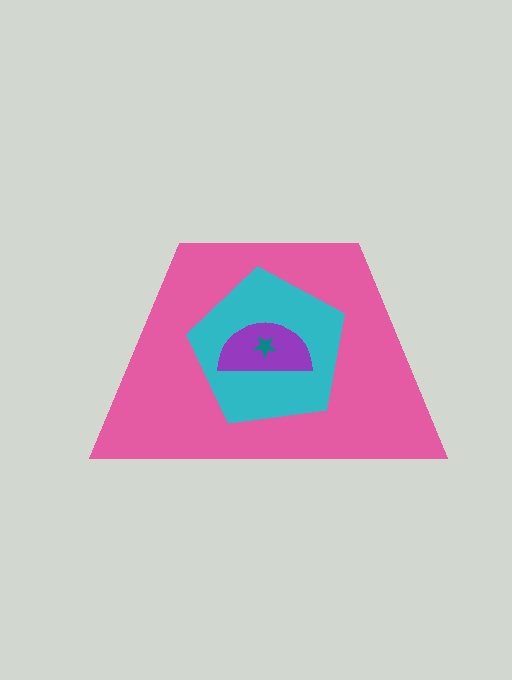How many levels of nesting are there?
4.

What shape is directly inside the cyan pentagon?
The purple semicircle.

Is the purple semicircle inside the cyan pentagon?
Yes.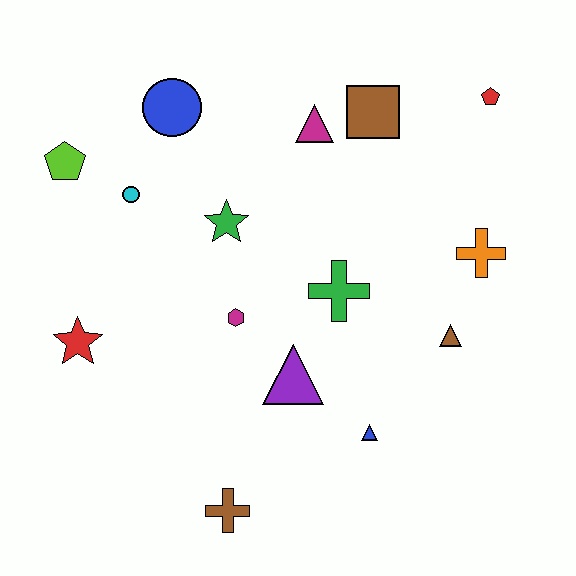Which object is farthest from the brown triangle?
The lime pentagon is farthest from the brown triangle.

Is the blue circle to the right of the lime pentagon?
Yes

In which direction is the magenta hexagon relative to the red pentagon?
The magenta hexagon is to the left of the red pentagon.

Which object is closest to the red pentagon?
The brown square is closest to the red pentagon.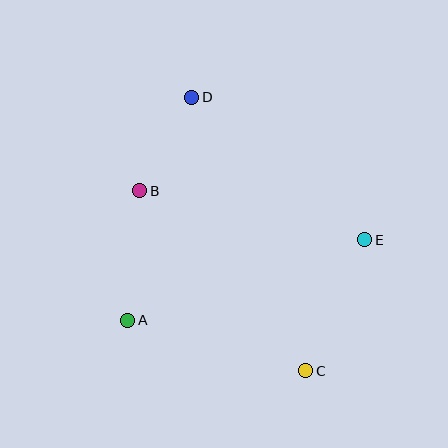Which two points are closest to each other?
Points B and D are closest to each other.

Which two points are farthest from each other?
Points C and D are farthest from each other.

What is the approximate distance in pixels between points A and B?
The distance between A and B is approximately 130 pixels.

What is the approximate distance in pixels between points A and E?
The distance between A and E is approximately 250 pixels.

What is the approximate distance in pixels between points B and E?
The distance between B and E is approximately 230 pixels.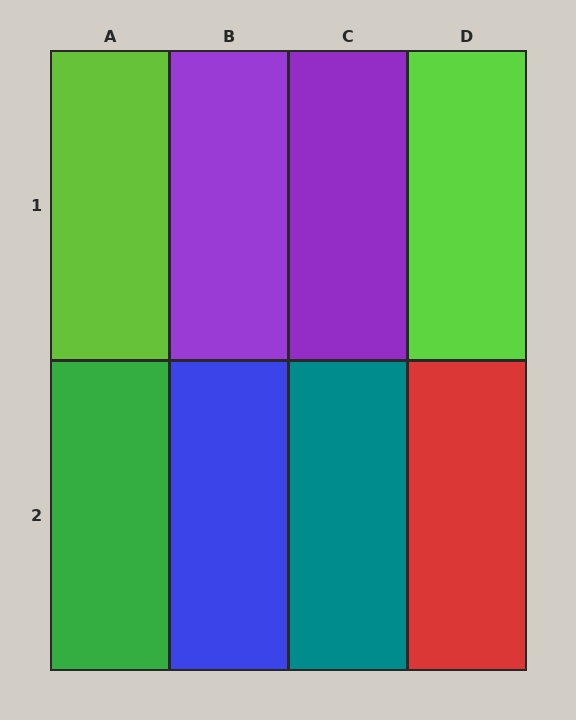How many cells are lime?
2 cells are lime.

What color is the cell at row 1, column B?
Purple.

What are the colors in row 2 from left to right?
Green, blue, teal, red.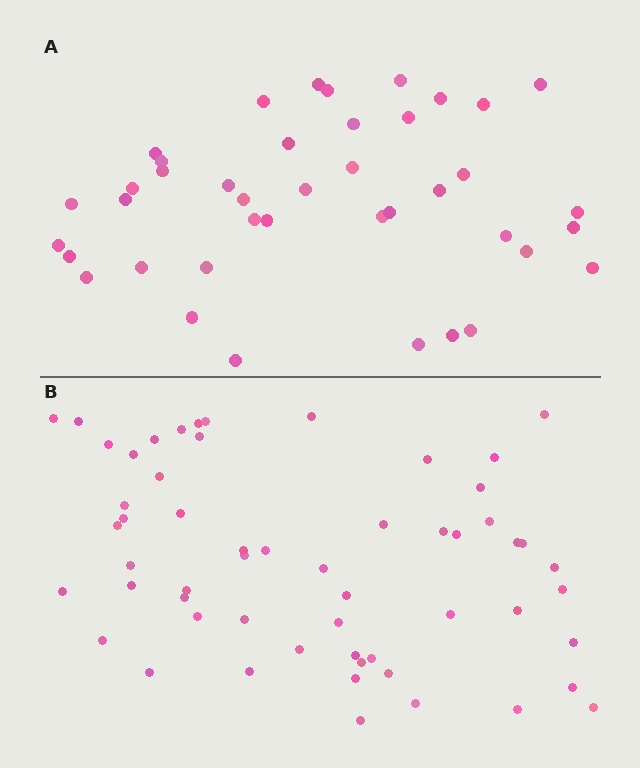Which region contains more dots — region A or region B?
Region B (the bottom region) has more dots.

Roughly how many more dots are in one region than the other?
Region B has approximately 15 more dots than region A.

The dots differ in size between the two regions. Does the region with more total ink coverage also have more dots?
No. Region A has more total ink coverage because its dots are larger, but region B actually contains more individual dots. Total area can be misleading — the number of items is what matters here.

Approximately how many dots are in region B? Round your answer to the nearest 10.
About 60 dots. (The exact count is 57, which rounds to 60.)